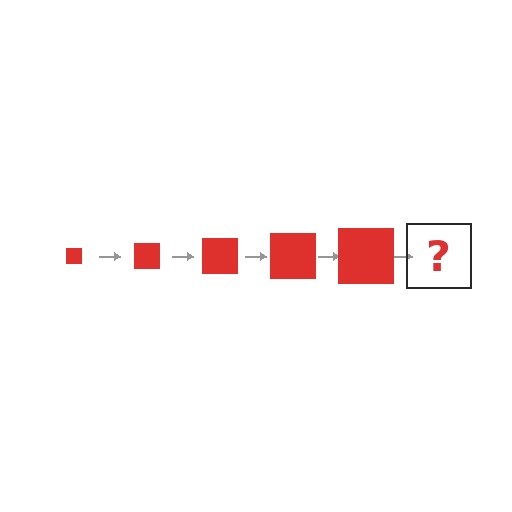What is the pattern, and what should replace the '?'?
The pattern is that the square gets progressively larger each step. The '?' should be a red square, larger than the previous one.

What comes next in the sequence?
The next element should be a red square, larger than the previous one.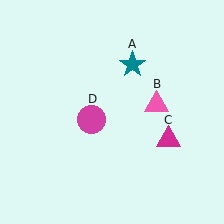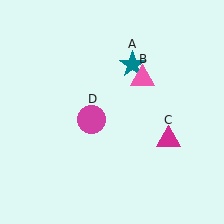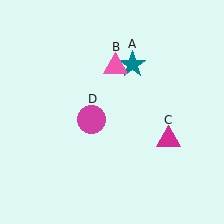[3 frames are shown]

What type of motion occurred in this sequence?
The pink triangle (object B) rotated counterclockwise around the center of the scene.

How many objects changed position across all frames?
1 object changed position: pink triangle (object B).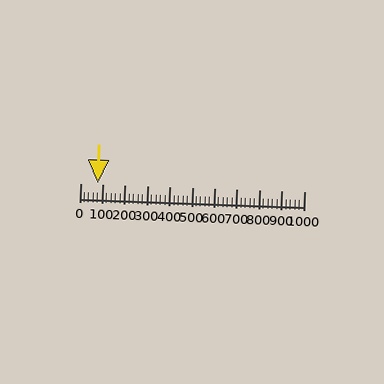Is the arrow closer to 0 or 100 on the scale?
The arrow is closer to 100.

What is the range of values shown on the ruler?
The ruler shows values from 0 to 1000.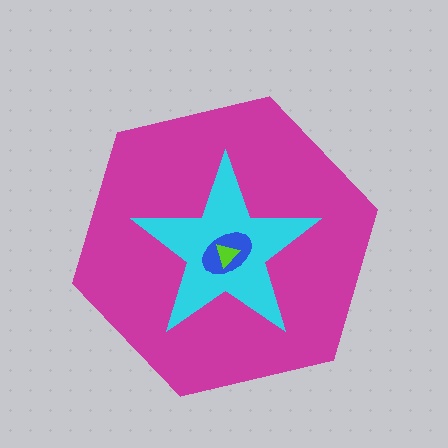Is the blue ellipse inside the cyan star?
Yes.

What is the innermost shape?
The lime triangle.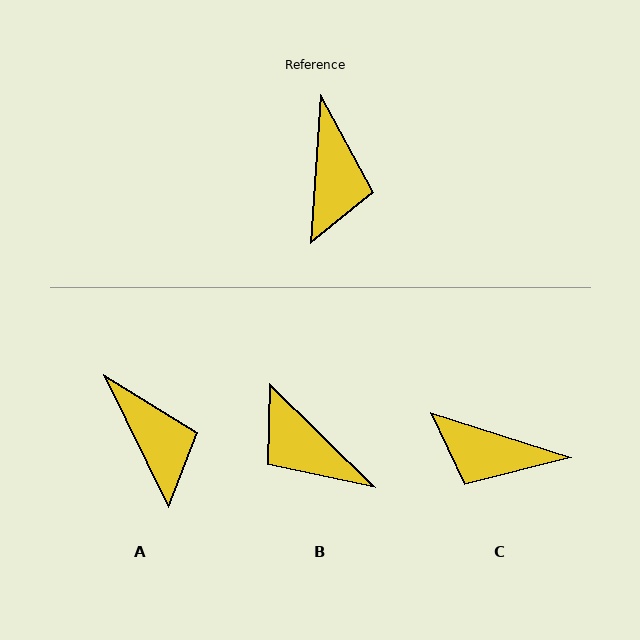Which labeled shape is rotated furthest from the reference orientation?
B, about 130 degrees away.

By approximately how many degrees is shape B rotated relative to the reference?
Approximately 130 degrees clockwise.